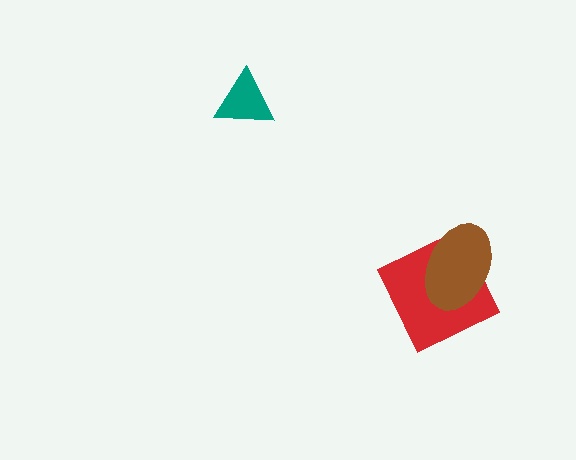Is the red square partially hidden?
Yes, it is partially covered by another shape.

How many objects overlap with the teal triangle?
0 objects overlap with the teal triangle.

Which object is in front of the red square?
The brown ellipse is in front of the red square.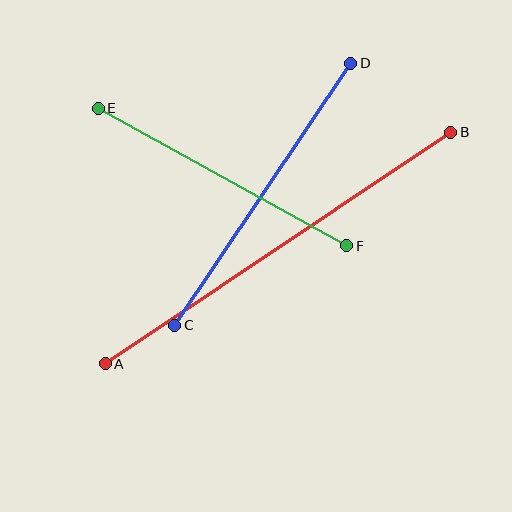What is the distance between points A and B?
The distance is approximately 416 pixels.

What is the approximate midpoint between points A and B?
The midpoint is at approximately (278, 248) pixels.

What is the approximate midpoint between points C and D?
The midpoint is at approximately (263, 194) pixels.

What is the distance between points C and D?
The distance is approximately 315 pixels.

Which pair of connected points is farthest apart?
Points A and B are farthest apart.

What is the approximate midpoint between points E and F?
The midpoint is at approximately (222, 177) pixels.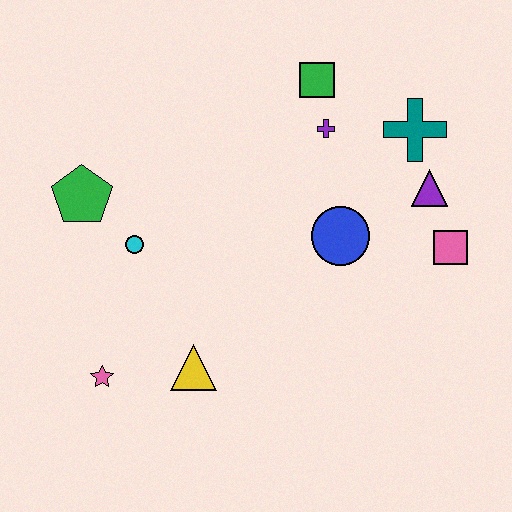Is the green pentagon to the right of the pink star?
No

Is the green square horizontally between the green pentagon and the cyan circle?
No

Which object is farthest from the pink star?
The teal cross is farthest from the pink star.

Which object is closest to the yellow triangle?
The pink star is closest to the yellow triangle.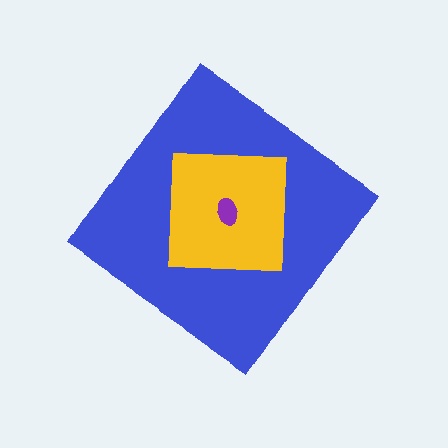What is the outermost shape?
The blue diamond.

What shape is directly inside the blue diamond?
The yellow square.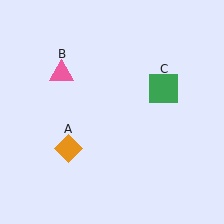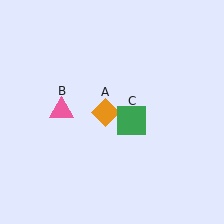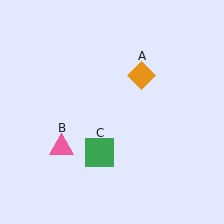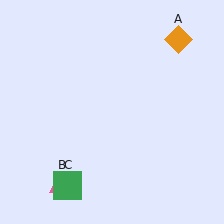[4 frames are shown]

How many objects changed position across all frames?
3 objects changed position: orange diamond (object A), pink triangle (object B), green square (object C).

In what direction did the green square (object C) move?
The green square (object C) moved down and to the left.